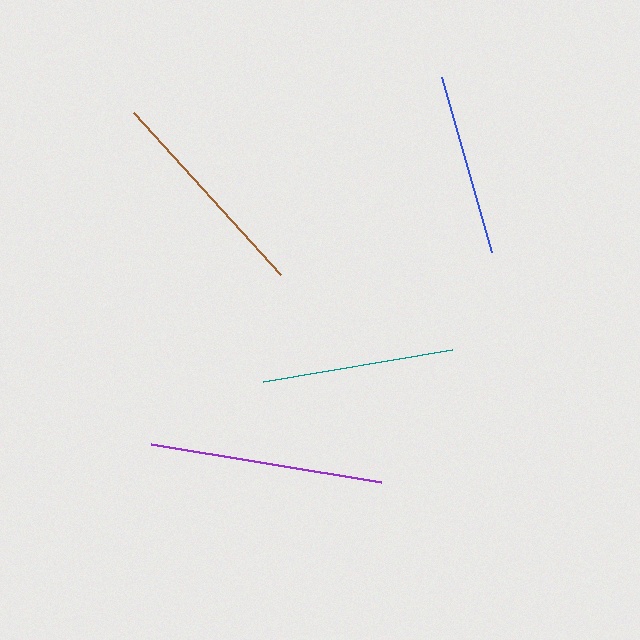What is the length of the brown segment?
The brown segment is approximately 219 pixels long.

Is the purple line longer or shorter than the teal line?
The purple line is longer than the teal line.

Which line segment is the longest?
The purple line is the longest at approximately 233 pixels.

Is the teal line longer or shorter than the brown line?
The brown line is longer than the teal line.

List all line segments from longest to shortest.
From longest to shortest: purple, brown, teal, blue.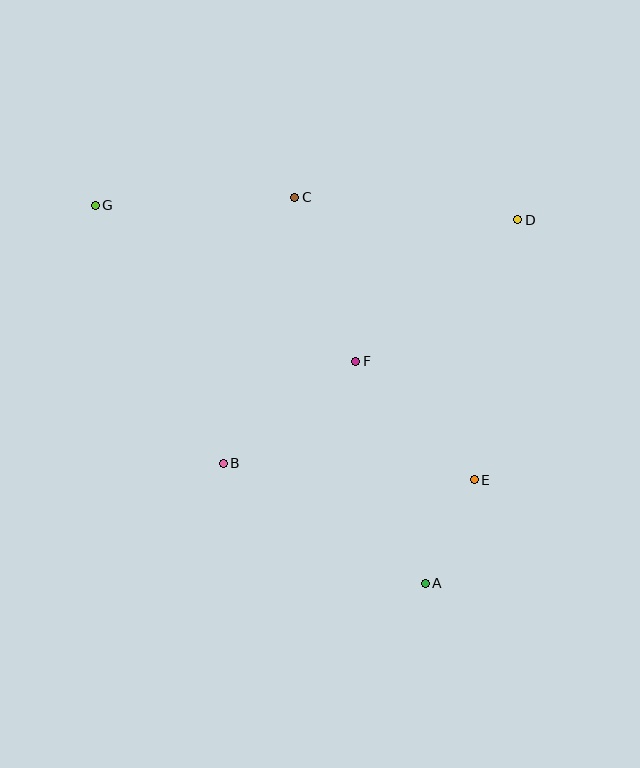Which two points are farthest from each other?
Points A and G are farthest from each other.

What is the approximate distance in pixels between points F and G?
The distance between F and G is approximately 304 pixels.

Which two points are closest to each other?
Points A and E are closest to each other.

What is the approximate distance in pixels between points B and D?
The distance between B and D is approximately 382 pixels.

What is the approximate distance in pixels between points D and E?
The distance between D and E is approximately 264 pixels.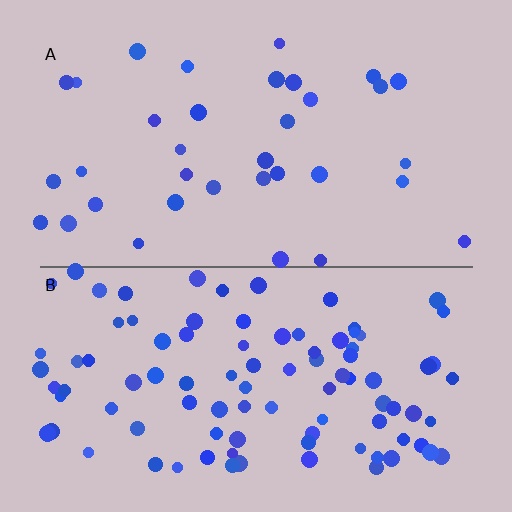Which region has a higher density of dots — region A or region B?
B (the bottom).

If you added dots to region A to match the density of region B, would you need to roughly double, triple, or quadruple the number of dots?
Approximately triple.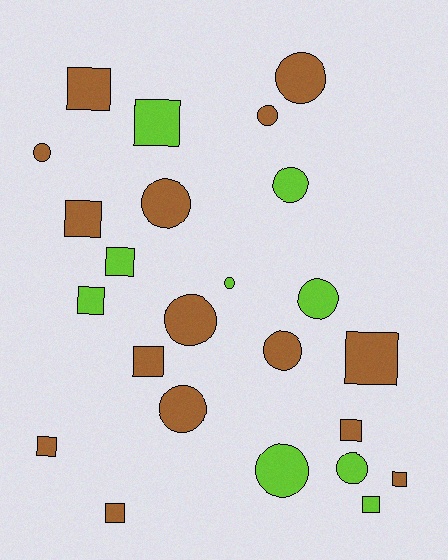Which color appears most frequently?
Brown, with 15 objects.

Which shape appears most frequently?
Circle, with 12 objects.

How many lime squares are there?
There are 4 lime squares.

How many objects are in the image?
There are 24 objects.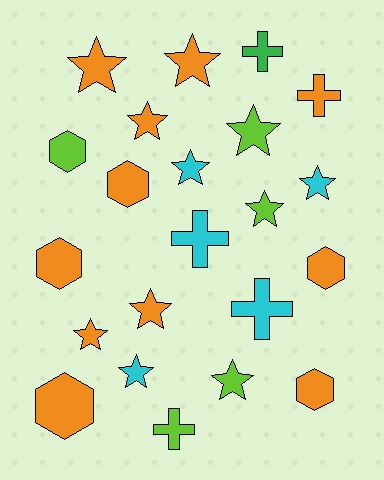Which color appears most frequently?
Orange, with 11 objects.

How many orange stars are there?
There are 5 orange stars.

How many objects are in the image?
There are 22 objects.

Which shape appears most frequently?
Star, with 11 objects.